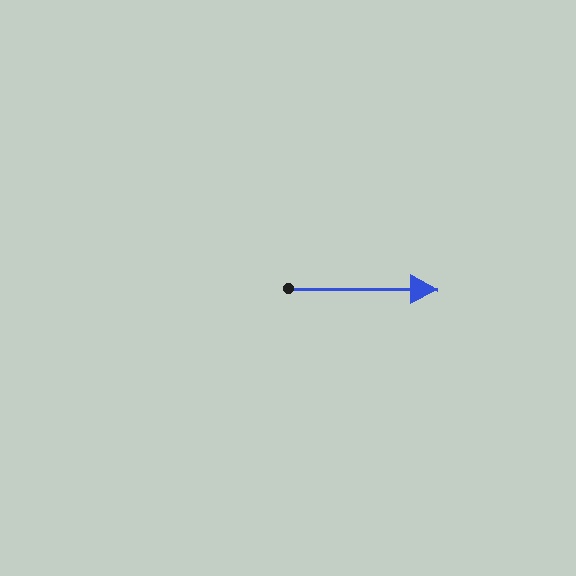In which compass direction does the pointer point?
East.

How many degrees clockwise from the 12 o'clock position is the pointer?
Approximately 90 degrees.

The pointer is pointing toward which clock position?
Roughly 3 o'clock.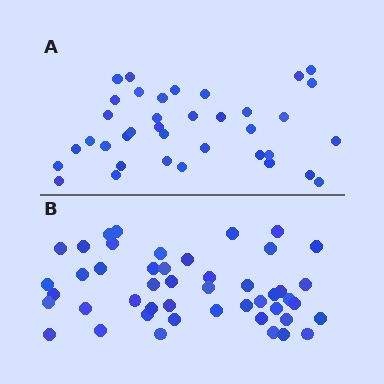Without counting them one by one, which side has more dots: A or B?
Region B (the bottom region) has more dots.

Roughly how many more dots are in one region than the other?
Region B has roughly 10 or so more dots than region A.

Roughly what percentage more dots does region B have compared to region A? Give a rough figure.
About 25% more.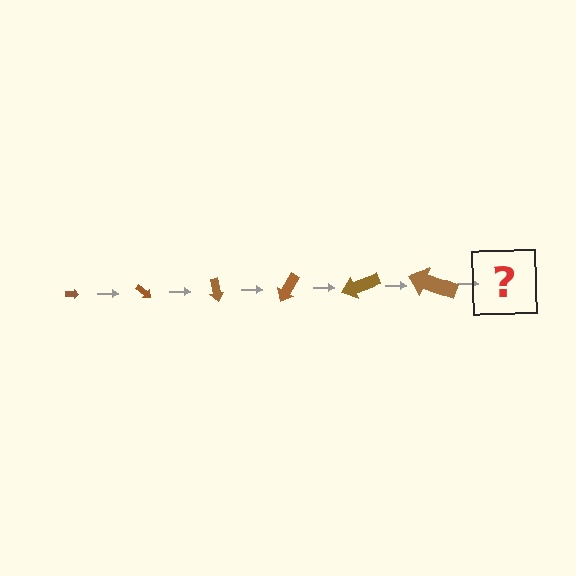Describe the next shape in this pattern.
It should be an arrow, larger than the previous one and rotated 240 degrees from the start.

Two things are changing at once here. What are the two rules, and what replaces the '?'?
The two rules are that the arrow grows larger each step and it rotates 40 degrees each step. The '?' should be an arrow, larger than the previous one and rotated 240 degrees from the start.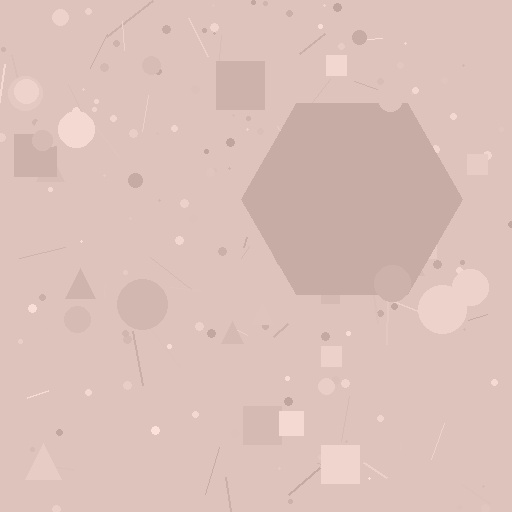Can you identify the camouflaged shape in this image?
The camouflaged shape is a hexagon.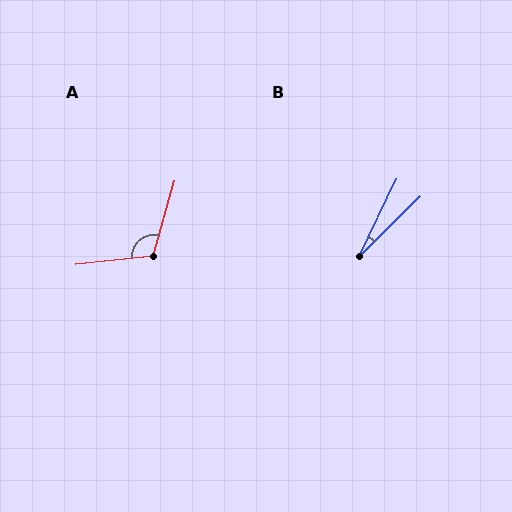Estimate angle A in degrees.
Approximately 112 degrees.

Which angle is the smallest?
B, at approximately 20 degrees.